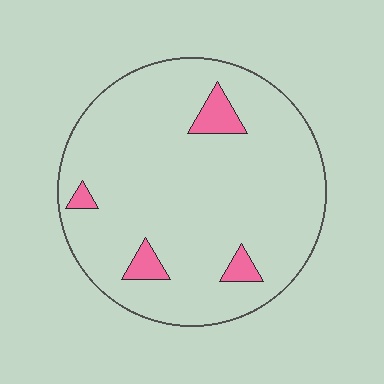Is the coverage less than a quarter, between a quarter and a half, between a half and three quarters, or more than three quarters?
Less than a quarter.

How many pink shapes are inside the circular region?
4.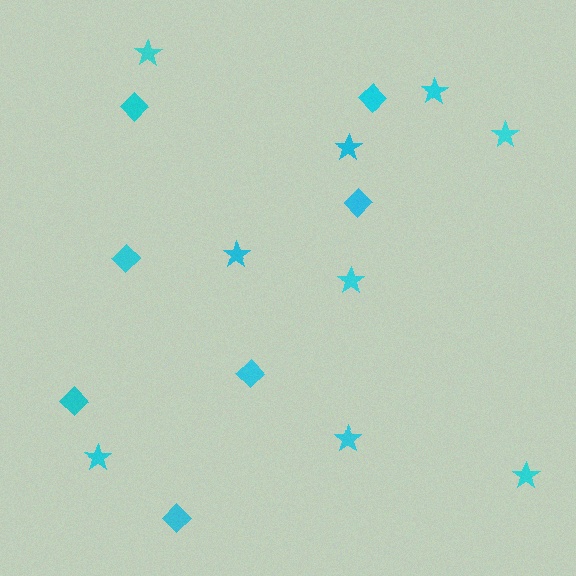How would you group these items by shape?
There are 2 groups: one group of diamonds (7) and one group of stars (9).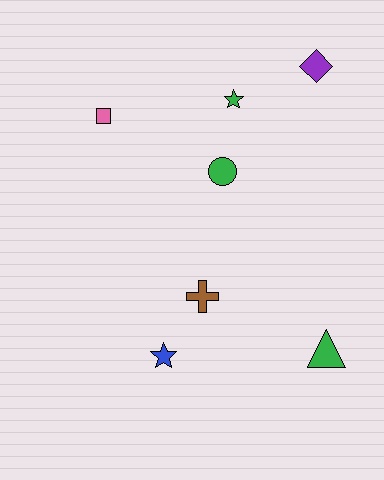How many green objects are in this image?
There are 3 green objects.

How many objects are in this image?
There are 7 objects.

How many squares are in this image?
There is 1 square.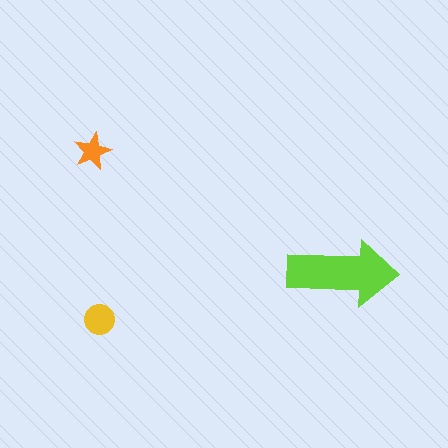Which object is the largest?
The lime arrow.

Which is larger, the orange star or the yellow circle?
The yellow circle.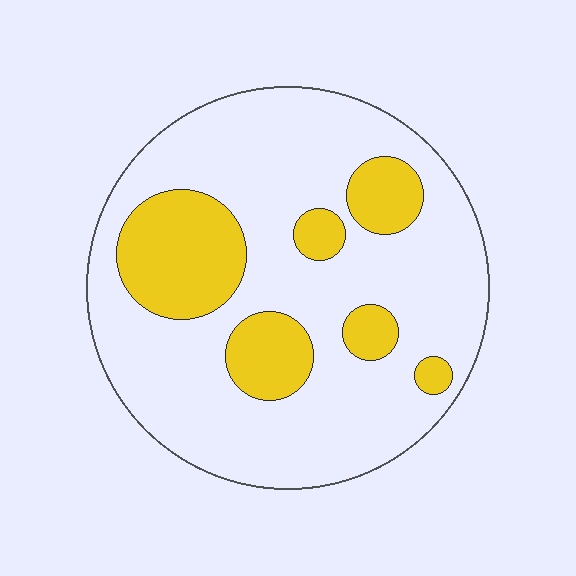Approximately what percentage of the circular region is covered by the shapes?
Approximately 25%.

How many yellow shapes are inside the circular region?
6.